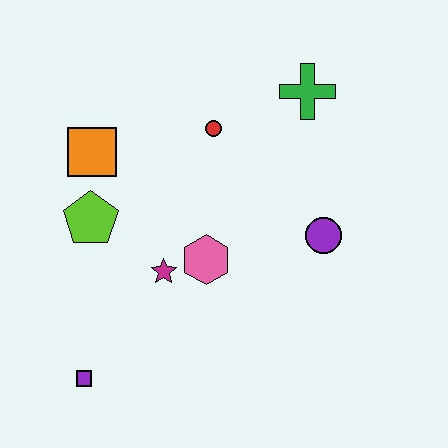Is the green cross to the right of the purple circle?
No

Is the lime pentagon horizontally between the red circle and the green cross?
No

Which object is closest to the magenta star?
The pink hexagon is closest to the magenta star.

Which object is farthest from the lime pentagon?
The green cross is farthest from the lime pentagon.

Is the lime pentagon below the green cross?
Yes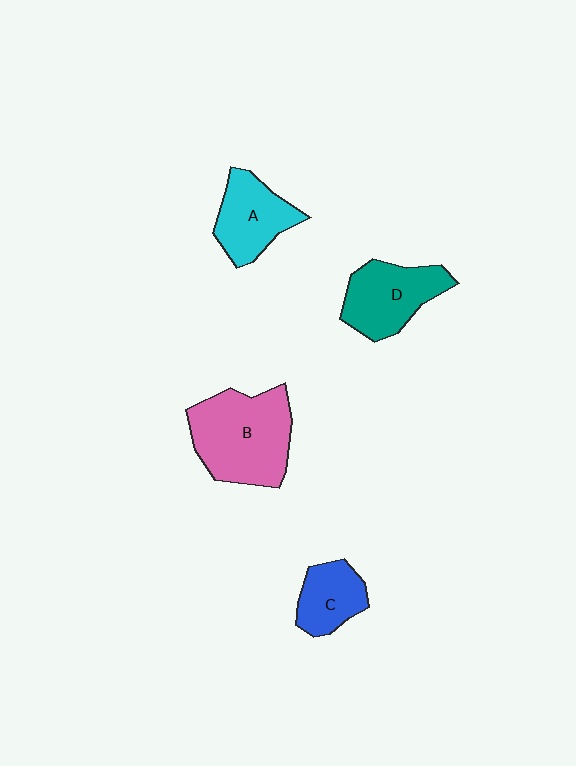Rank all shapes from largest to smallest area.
From largest to smallest: B (pink), D (teal), A (cyan), C (blue).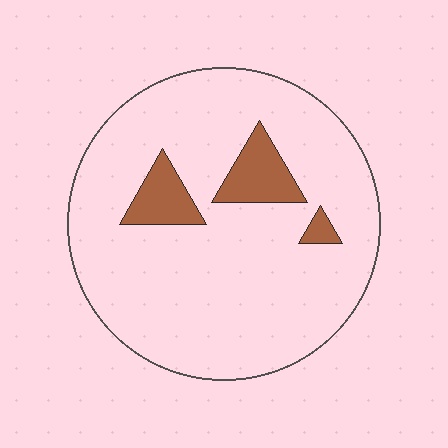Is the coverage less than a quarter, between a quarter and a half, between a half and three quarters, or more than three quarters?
Less than a quarter.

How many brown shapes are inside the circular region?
3.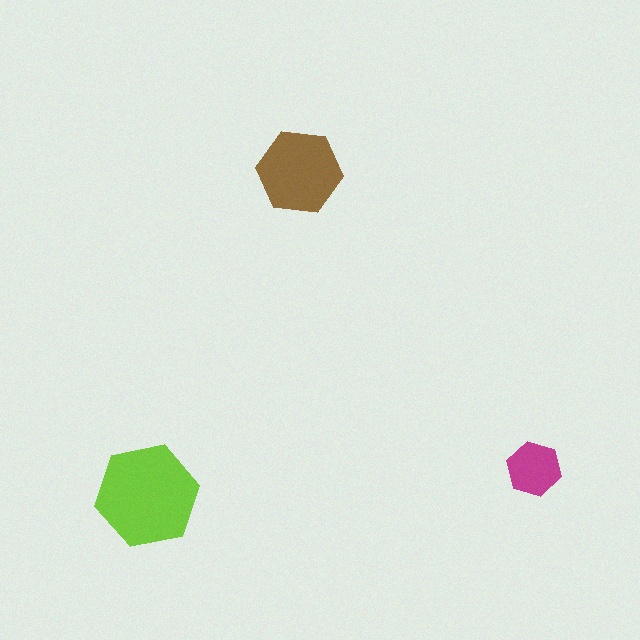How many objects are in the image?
There are 3 objects in the image.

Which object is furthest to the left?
The lime hexagon is leftmost.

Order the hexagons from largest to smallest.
the lime one, the brown one, the magenta one.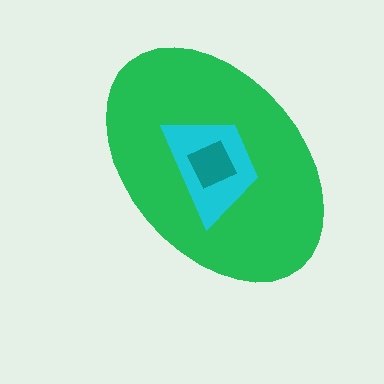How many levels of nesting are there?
3.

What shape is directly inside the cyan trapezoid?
The teal square.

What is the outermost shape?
The green ellipse.